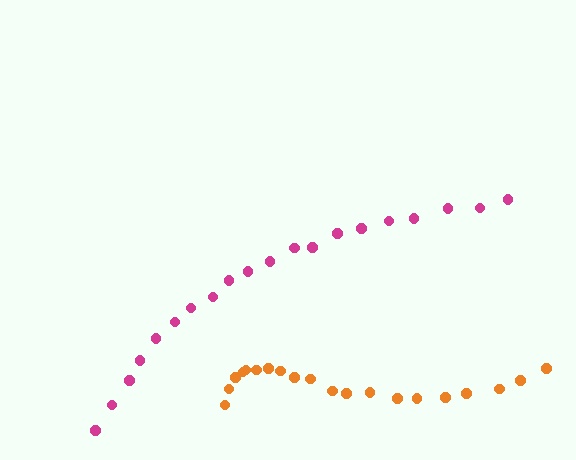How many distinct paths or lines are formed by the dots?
There are 2 distinct paths.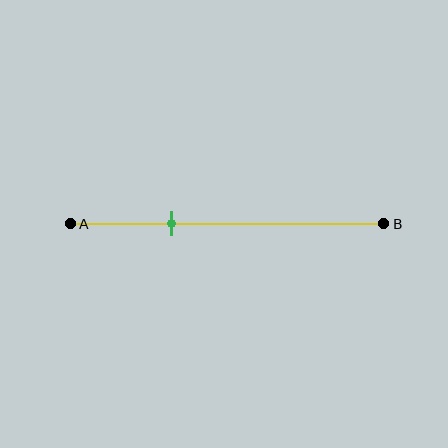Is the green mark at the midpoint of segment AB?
No, the mark is at about 30% from A, not at the 50% midpoint.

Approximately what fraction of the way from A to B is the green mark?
The green mark is approximately 30% of the way from A to B.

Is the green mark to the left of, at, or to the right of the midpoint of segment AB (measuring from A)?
The green mark is to the left of the midpoint of segment AB.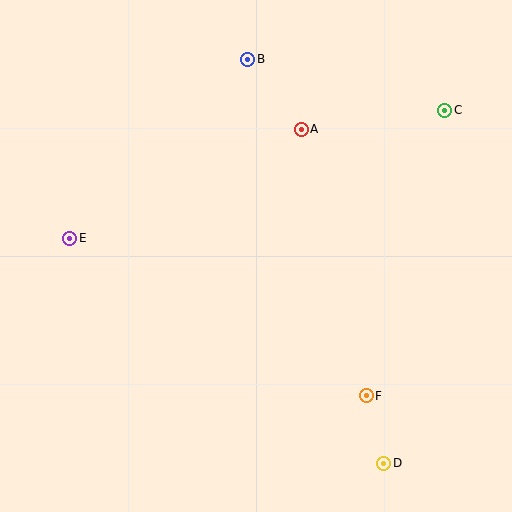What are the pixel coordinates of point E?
Point E is at (70, 238).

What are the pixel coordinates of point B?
Point B is at (248, 59).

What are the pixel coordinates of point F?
Point F is at (366, 396).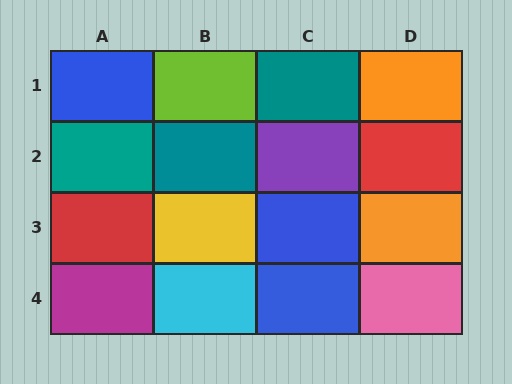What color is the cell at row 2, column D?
Red.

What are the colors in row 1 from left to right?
Blue, lime, teal, orange.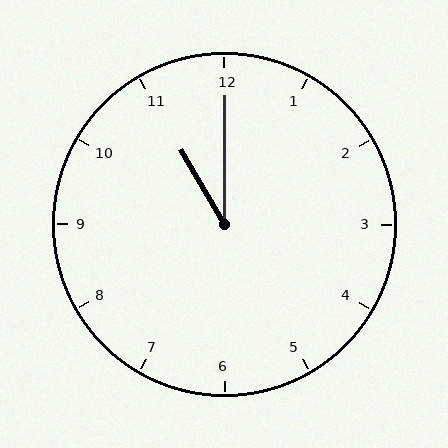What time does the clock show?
11:00.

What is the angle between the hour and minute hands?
Approximately 30 degrees.